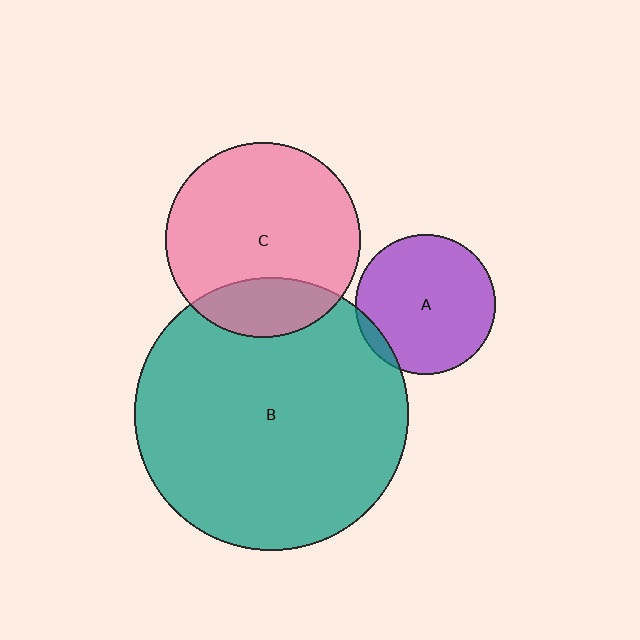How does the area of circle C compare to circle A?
Approximately 1.9 times.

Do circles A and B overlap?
Yes.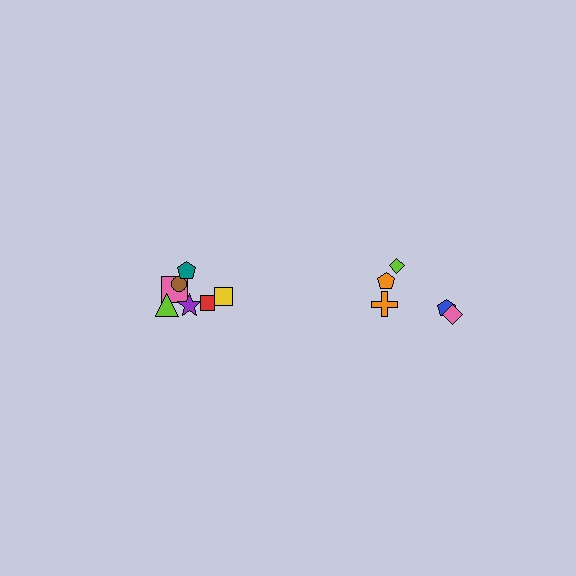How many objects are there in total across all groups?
There are 12 objects.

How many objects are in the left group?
There are 7 objects.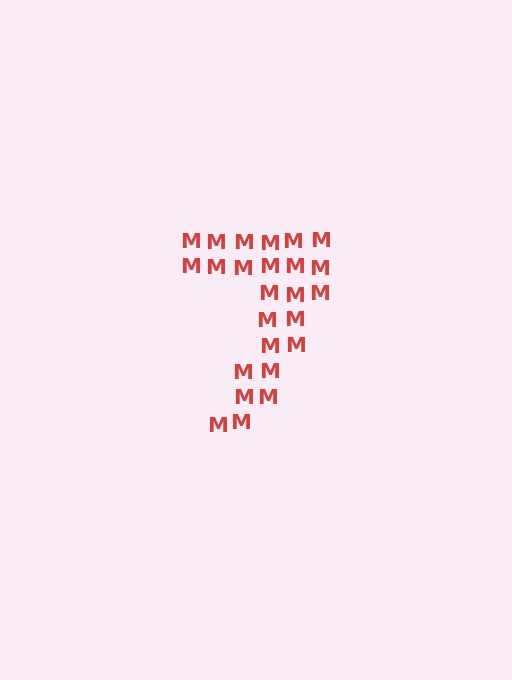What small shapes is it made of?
It is made of small letter M's.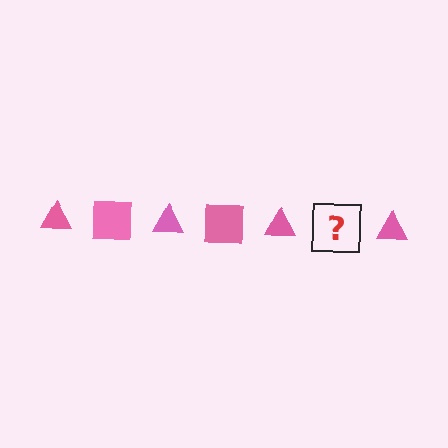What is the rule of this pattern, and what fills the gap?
The rule is that the pattern cycles through triangle, square shapes in pink. The gap should be filled with a pink square.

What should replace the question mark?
The question mark should be replaced with a pink square.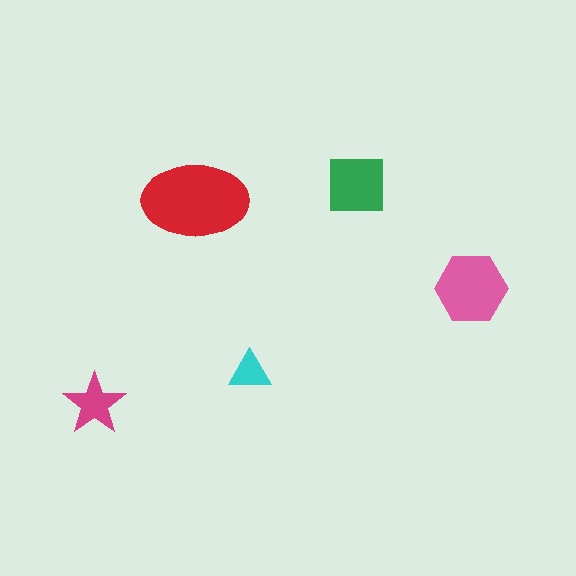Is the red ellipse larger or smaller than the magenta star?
Larger.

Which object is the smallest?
The cyan triangle.